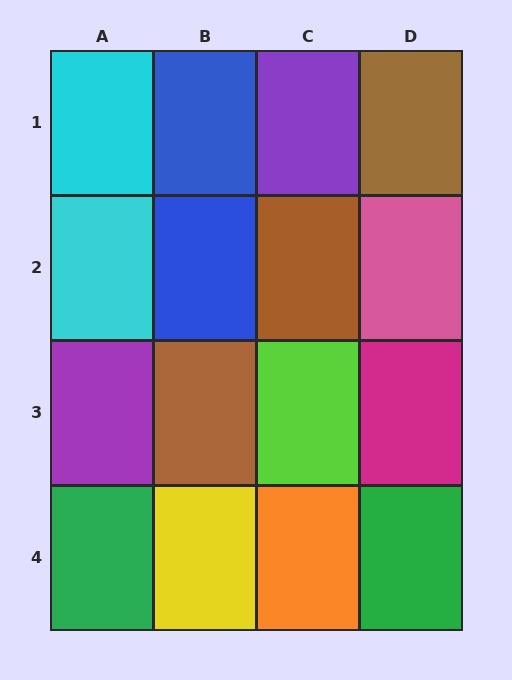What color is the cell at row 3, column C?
Lime.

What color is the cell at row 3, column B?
Brown.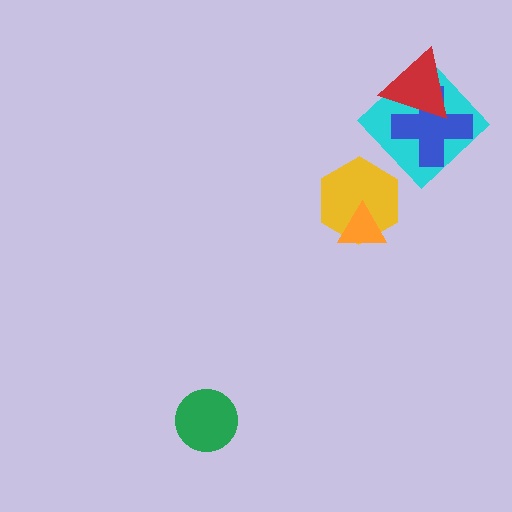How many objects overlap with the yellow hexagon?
1 object overlaps with the yellow hexagon.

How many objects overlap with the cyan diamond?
2 objects overlap with the cyan diamond.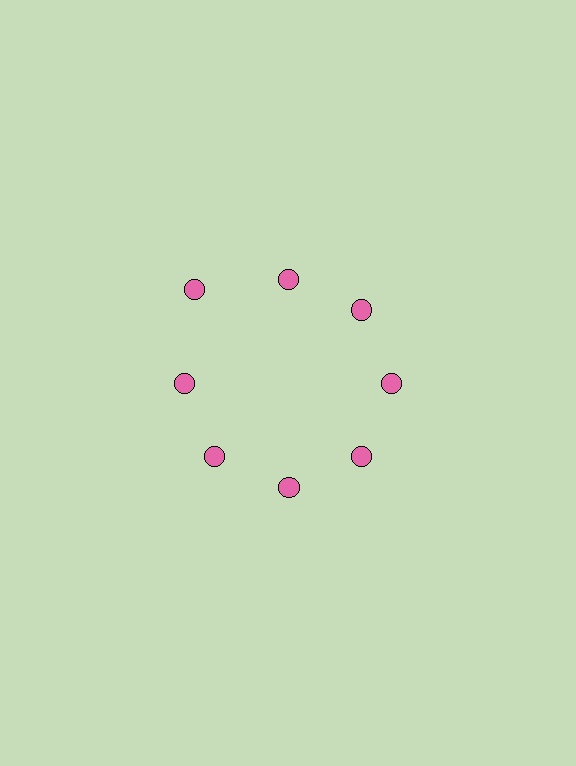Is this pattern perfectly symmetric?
No. The 8 pink circles are arranged in a ring, but one element near the 10 o'clock position is pushed outward from the center, breaking the 8-fold rotational symmetry.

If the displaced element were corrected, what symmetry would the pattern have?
It would have 8-fold rotational symmetry — the pattern would map onto itself every 45 degrees.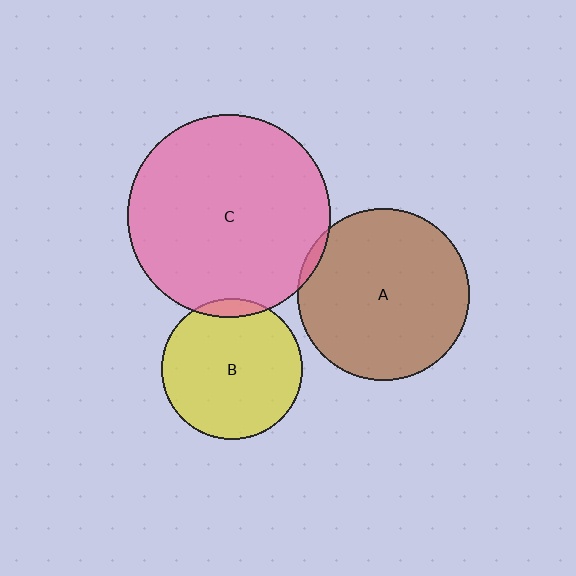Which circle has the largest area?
Circle C (pink).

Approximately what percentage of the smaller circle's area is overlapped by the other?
Approximately 5%.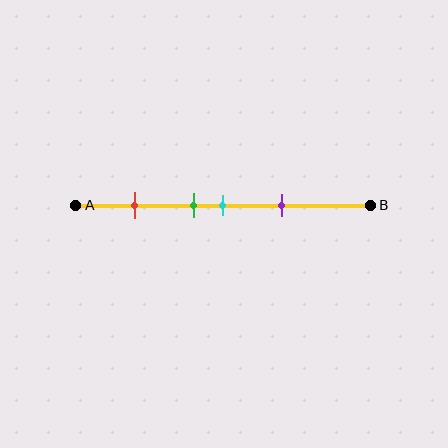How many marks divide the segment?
There are 4 marks dividing the segment.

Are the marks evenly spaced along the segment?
No, the marks are not evenly spaced.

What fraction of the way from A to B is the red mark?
The red mark is approximately 20% (0.2) of the way from A to B.